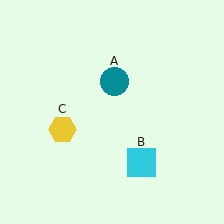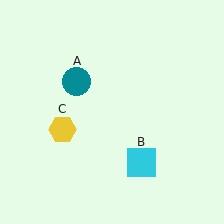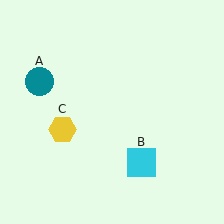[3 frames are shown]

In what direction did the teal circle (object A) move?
The teal circle (object A) moved left.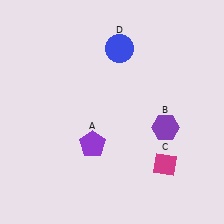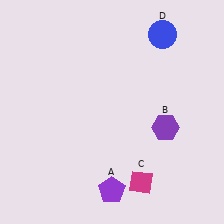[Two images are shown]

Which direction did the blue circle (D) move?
The blue circle (D) moved right.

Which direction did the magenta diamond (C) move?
The magenta diamond (C) moved left.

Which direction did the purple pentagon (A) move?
The purple pentagon (A) moved down.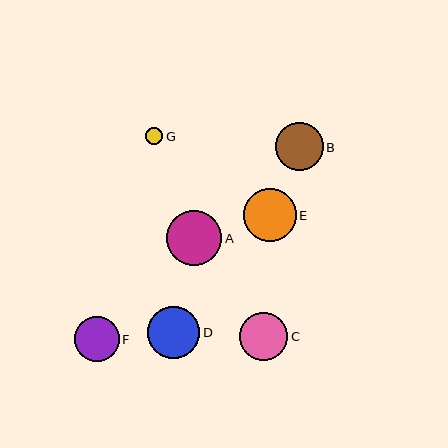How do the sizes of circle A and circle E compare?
Circle A and circle E are approximately the same size.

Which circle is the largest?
Circle A is the largest with a size of approximately 55 pixels.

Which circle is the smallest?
Circle G is the smallest with a size of approximately 17 pixels.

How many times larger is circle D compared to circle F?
Circle D is approximately 1.2 times the size of circle F.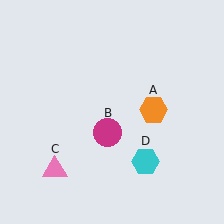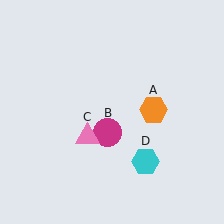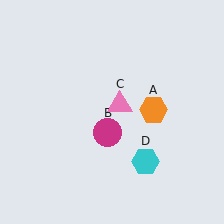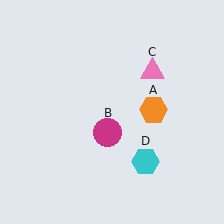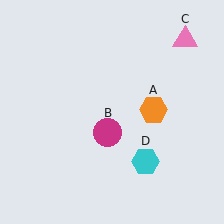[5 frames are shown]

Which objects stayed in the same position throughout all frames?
Orange hexagon (object A) and magenta circle (object B) and cyan hexagon (object D) remained stationary.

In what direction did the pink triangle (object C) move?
The pink triangle (object C) moved up and to the right.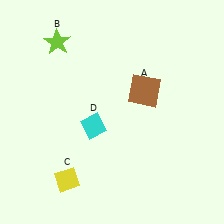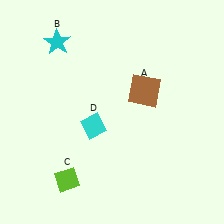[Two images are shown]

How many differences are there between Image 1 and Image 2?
There are 2 differences between the two images.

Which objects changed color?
B changed from lime to cyan. C changed from yellow to lime.